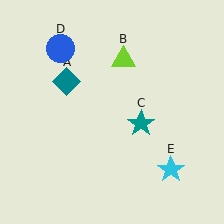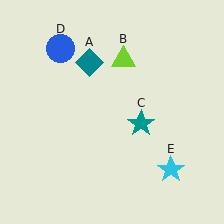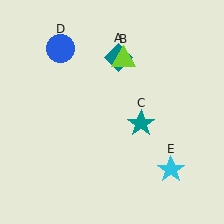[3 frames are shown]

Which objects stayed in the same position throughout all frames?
Lime triangle (object B) and teal star (object C) and blue circle (object D) and cyan star (object E) remained stationary.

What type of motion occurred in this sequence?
The teal diamond (object A) rotated clockwise around the center of the scene.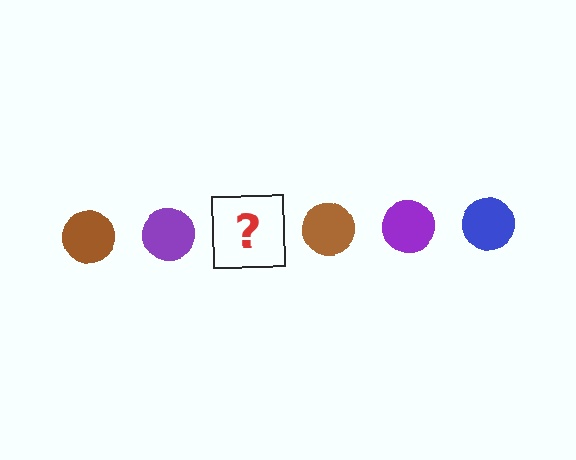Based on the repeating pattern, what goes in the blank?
The blank should be a blue circle.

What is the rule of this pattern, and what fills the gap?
The rule is that the pattern cycles through brown, purple, blue circles. The gap should be filled with a blue circle.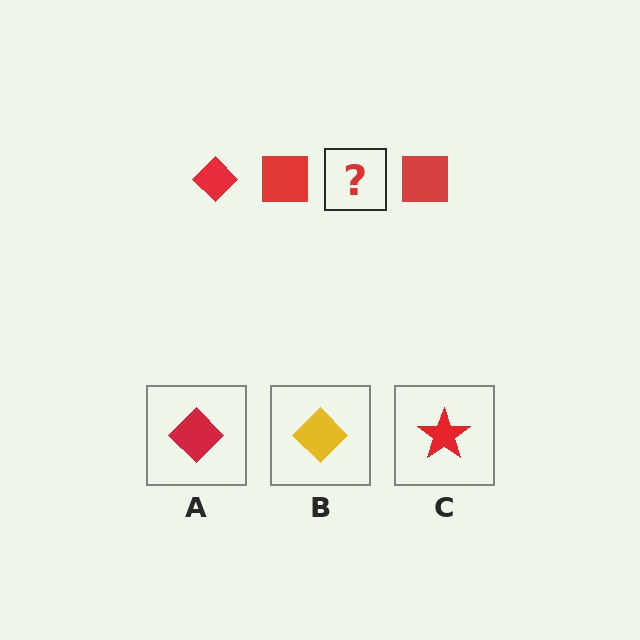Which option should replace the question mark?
Option A.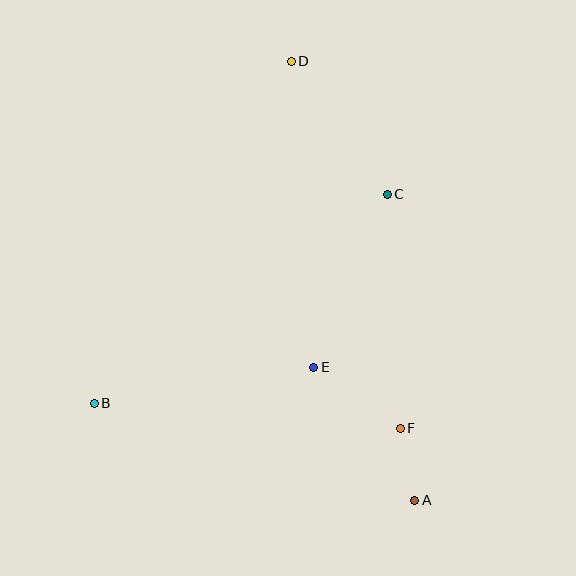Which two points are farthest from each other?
Points A and D are farthest from each other.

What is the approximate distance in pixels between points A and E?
The distance between A and E is approximately 167 pixels.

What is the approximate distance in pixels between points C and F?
The distance between C and F is approximately 234 pixels.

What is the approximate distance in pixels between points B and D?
The distance between B and D is approximately 395 pixels.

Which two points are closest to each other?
Points A and F are closest to each other.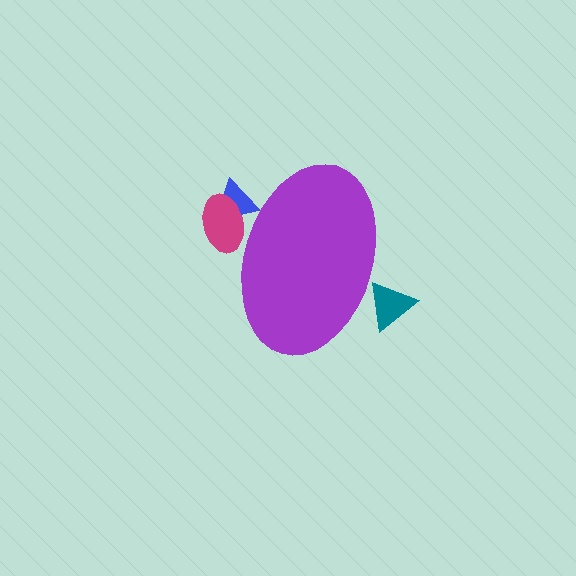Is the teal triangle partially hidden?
Yes, the teal triangle is partially hidden behind the purple ellipse.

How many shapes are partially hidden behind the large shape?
3 shapes are partially hidden.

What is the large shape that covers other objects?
A purple ellipse.